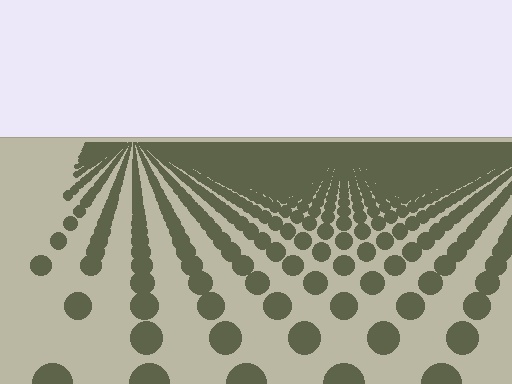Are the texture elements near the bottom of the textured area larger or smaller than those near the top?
Larger. Near the bottom, elements are closer to the viewer and appear at a bigger on-screen size.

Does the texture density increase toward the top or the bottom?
Density increases toward the top.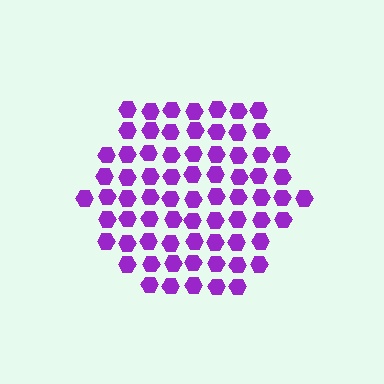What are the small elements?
The small elements are hexagons.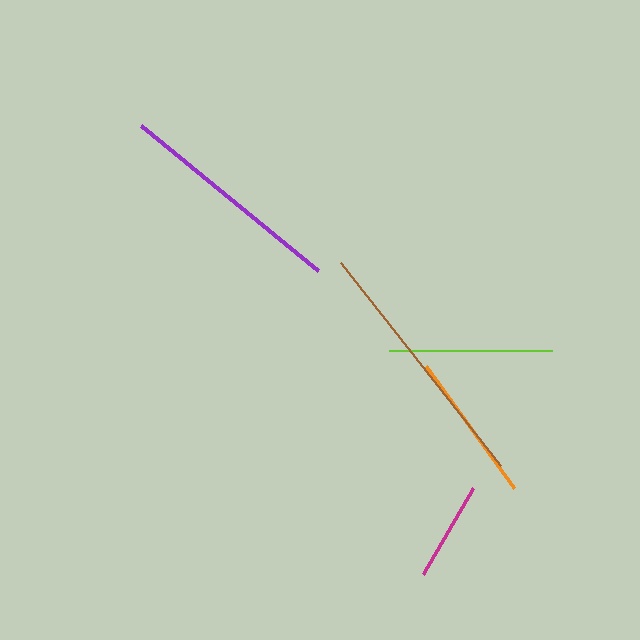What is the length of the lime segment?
The lime segment is approximately 163 pixels long.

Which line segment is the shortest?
The magenta line is the shortest at approximately 100 pixels.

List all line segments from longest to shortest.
From longest to shortest: brown, purple, lime, orange, magenta.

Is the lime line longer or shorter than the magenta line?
The lime line is longer than the magenta line.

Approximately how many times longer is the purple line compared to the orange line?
The purple line is approximately 1.5 times the length of the orange line.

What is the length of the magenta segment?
The magenta segment is approximately 100 pixels long.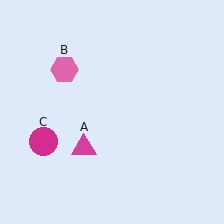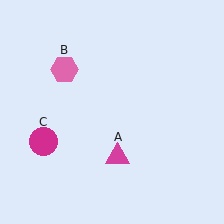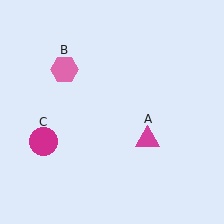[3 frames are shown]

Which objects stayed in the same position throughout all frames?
Pink hexagon (object B) and magenta circle (object C) remained stationary.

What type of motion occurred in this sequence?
The magenta triangle (object A) rotated counterclockwise around the center of the scene.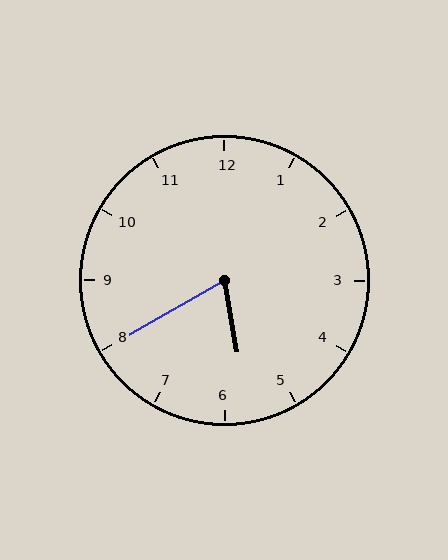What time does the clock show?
5:40.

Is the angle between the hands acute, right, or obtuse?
It is acute.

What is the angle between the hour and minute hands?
Approximately 70 degrees.